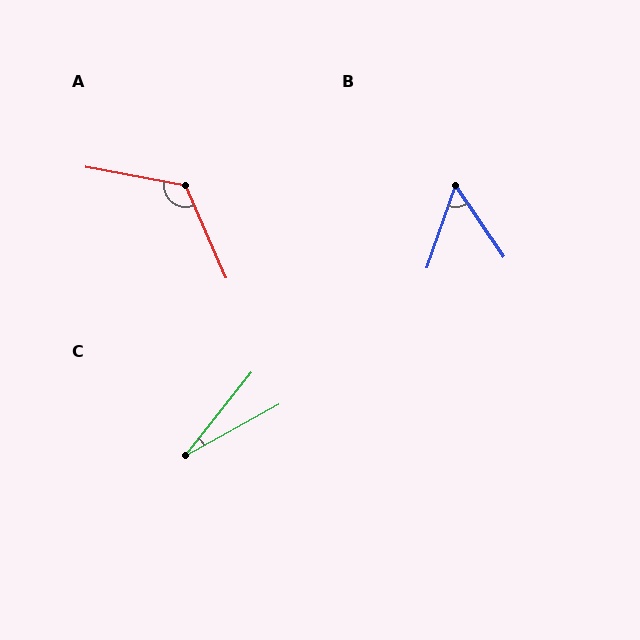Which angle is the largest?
A, at approximately 124 degrees.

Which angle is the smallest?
C, at approximately 23 degrees.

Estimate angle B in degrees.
Approximately 53 degrees.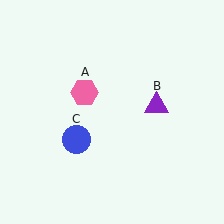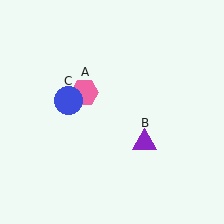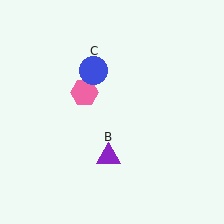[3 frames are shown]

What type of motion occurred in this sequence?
The purple triangle (object B), blue circle (object C) rotated clockwise around the center of the scene.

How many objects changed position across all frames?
2 objects changed position: purple triangle (object B), blue circle (object C).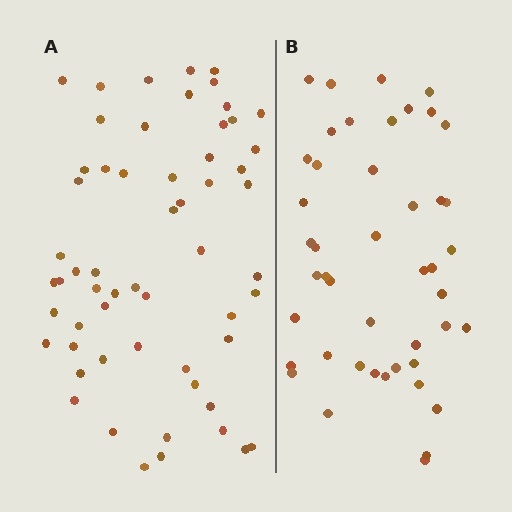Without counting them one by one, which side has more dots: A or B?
Region A (the left region) has more dots.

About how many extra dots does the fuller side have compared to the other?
Region A has approximately 15 more dots than region B.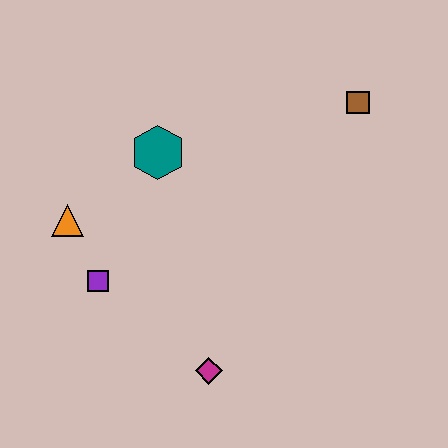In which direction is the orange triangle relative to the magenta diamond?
The orange triangle is above the magenta diamond.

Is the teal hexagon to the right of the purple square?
Yes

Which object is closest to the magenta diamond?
The purple square is closest to the magenta diamond.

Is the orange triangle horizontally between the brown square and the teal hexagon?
No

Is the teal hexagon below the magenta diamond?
No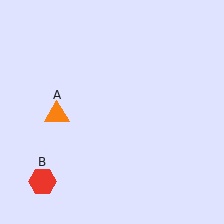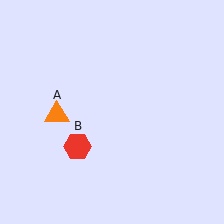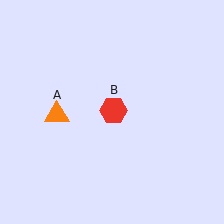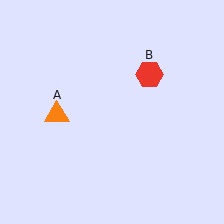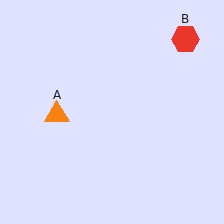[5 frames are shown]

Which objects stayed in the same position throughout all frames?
Orange triangle (object A) remained stationary.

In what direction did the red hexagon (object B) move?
The red hexagon (object B) moved up and to the right.